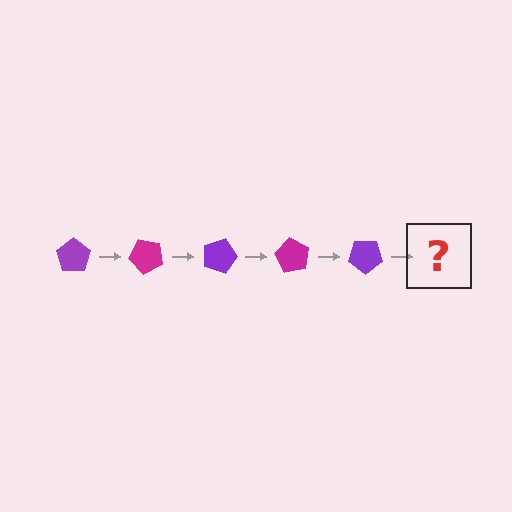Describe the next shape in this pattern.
It should be a magenta pentagon, rotated 225 degrees from the start.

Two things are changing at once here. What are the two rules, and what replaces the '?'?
The two rules are that it rotates 45 degrees each step and the color cycles through purple and magenta. The '?' should be a magenta pentagon, rotated 225 degrees from the start.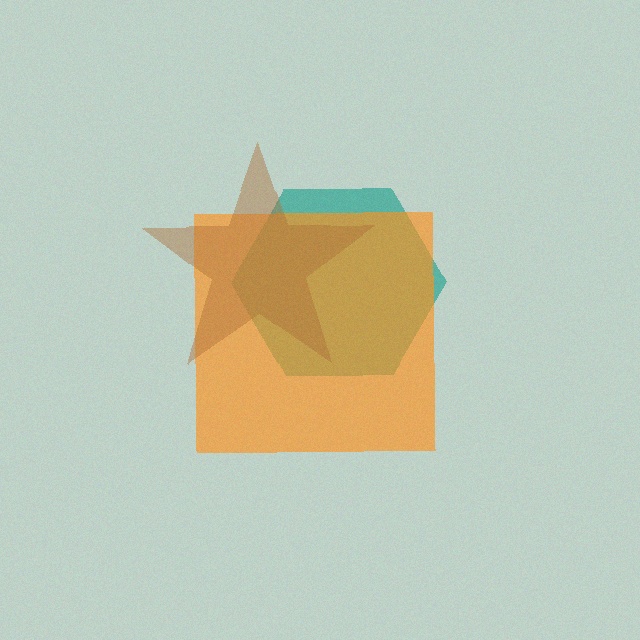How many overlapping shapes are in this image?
There are 3 overlapping shapes in the image.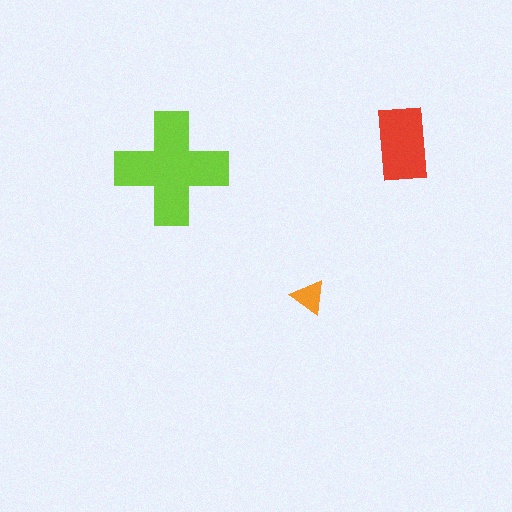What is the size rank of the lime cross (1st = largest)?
1st.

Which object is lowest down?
The orange triangle is bottommost.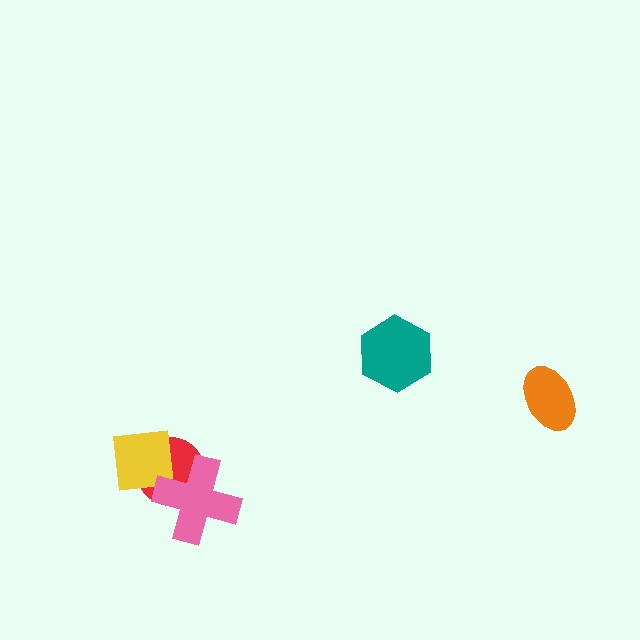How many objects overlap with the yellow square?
1 object overlaps with the yellow square.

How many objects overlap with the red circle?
2 objects overlap with the red circle.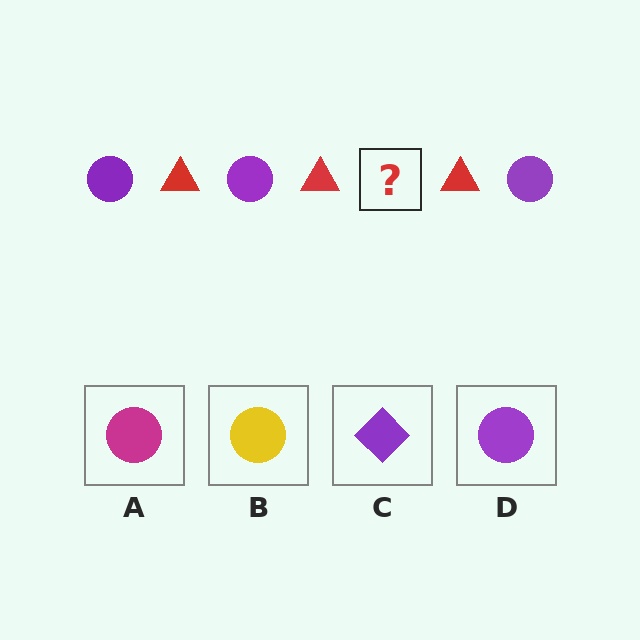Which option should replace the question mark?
Option D.